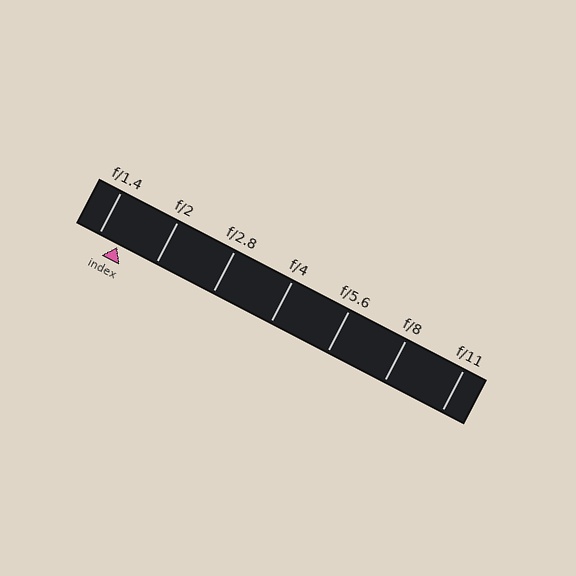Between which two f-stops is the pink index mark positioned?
The index mark is between f/1.4 and f/2.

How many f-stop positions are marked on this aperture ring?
There are 7 f-stop positions marked.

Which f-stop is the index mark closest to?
The index mark is closest to f/1.4.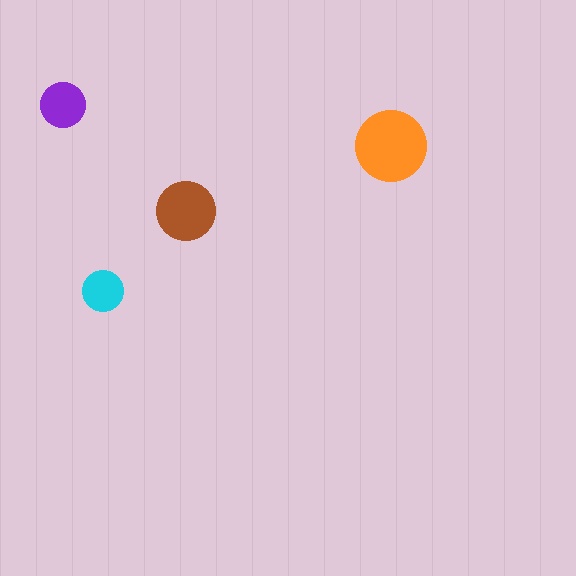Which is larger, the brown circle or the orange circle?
The orange one.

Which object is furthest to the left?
The purple circle is leftmost.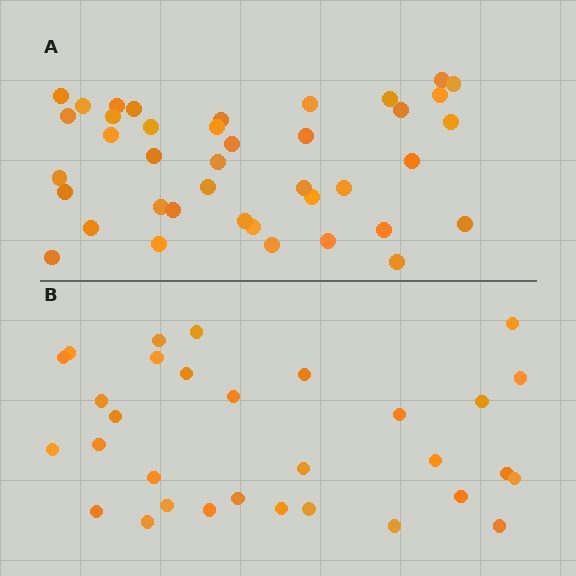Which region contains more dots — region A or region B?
Region A (the top region) has more dots.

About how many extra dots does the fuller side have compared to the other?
Region A has roughly 8 or so more dots than region B.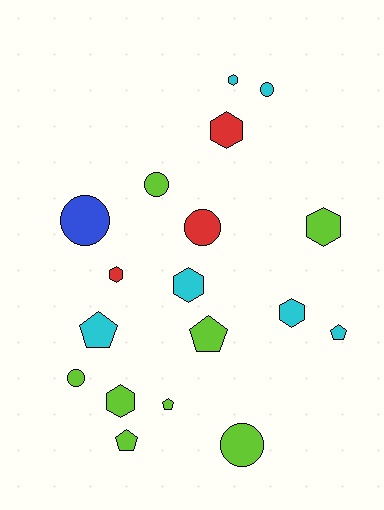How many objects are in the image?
There are 18 objects.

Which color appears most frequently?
Lime, with 8 objects.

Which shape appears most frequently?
Hexagon, with 7 objects.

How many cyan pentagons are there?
There are 2 cyan pentagons.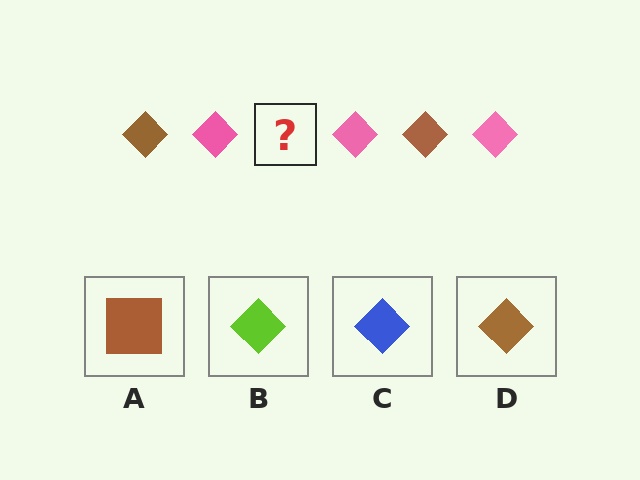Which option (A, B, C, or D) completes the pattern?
D.